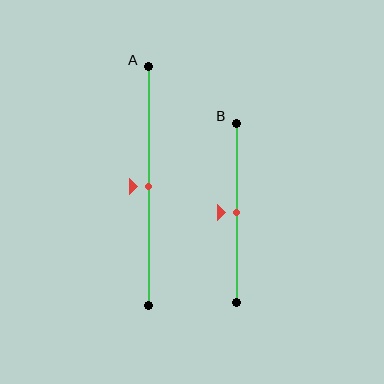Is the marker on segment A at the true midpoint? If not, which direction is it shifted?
Yes, the marker on segment A is at the true midpoint.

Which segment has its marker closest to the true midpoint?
Segment A has its marker closest to the true midpoint.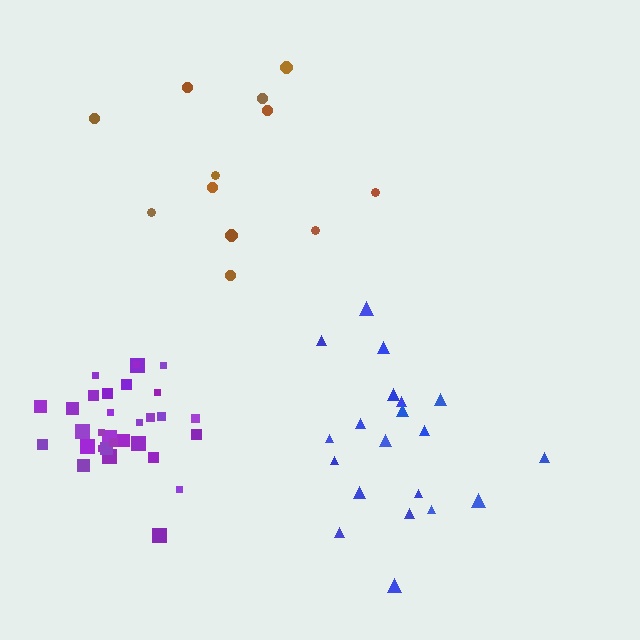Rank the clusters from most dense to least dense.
purple, blue, brown.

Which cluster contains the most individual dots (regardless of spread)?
Purple (31).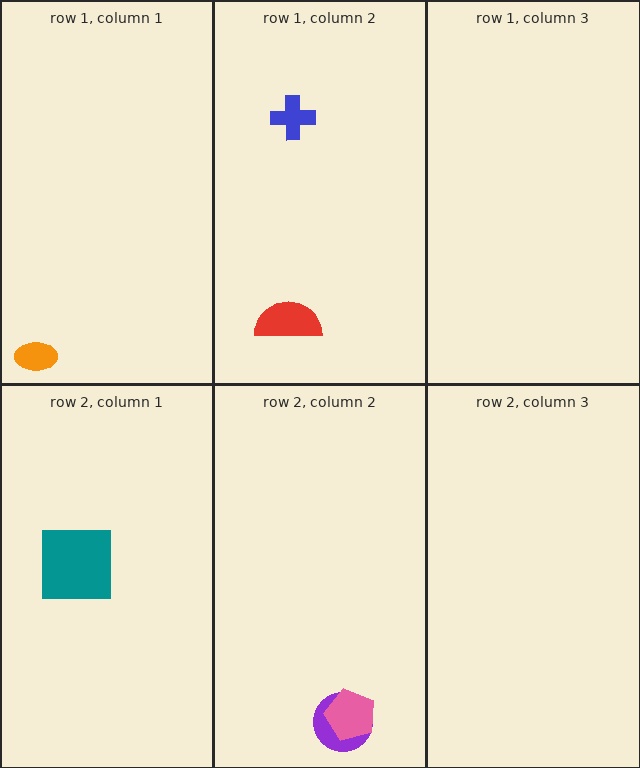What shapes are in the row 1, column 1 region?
The orange ellipse.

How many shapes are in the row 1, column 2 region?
2.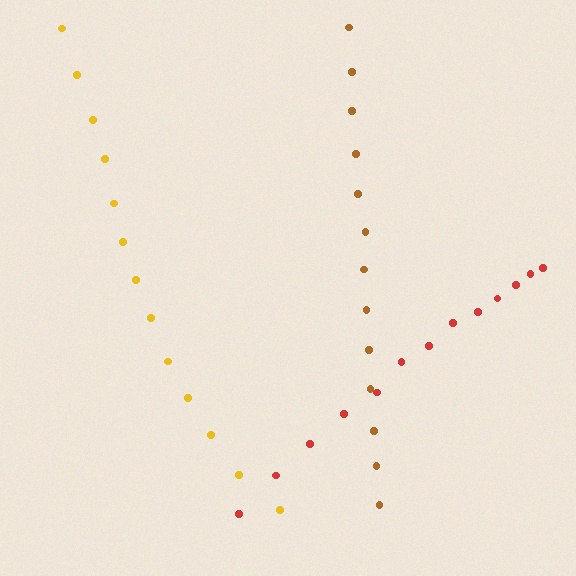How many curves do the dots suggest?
There are 3 distinct paths.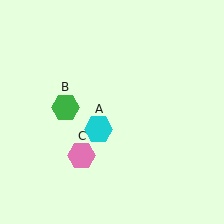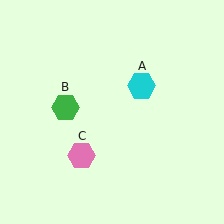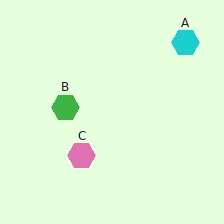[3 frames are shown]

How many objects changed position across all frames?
1 object changed position: cyan hexagon (object A).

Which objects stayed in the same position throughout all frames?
Green hexagon (object B) and pink hexagon (object C) remained stationary.